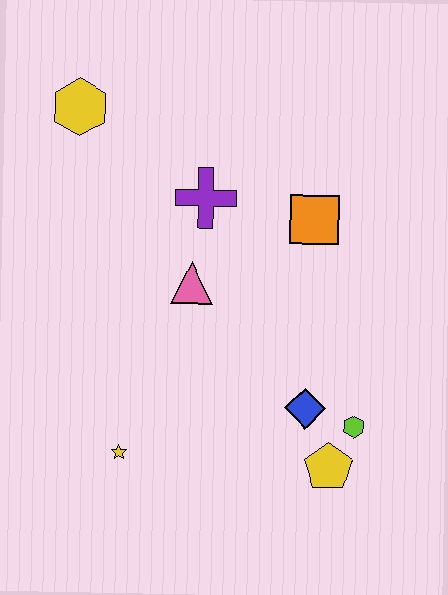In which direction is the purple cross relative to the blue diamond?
The purple cross is above the blue diamond.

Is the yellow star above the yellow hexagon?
No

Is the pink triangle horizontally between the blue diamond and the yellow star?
Yes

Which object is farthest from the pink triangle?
The yellow pentagon is farthest from the pink triangle.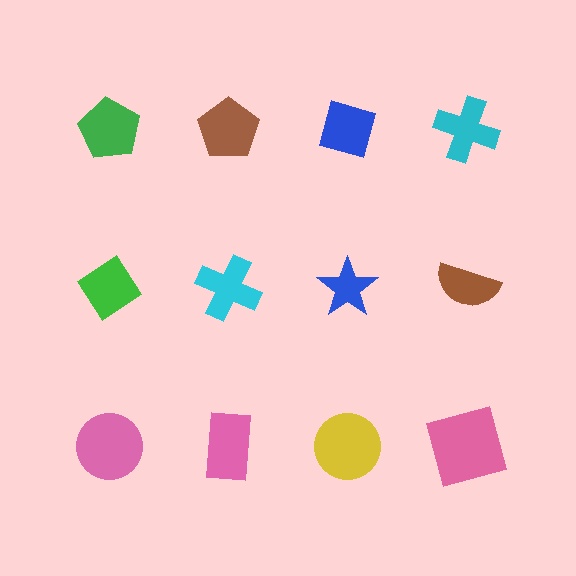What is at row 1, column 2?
A brown pentagon.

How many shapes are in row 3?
4 shapes.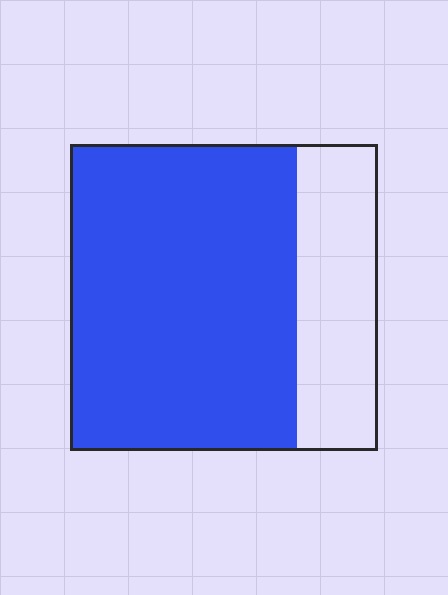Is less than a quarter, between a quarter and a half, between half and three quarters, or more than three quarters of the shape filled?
Between half and three quarters.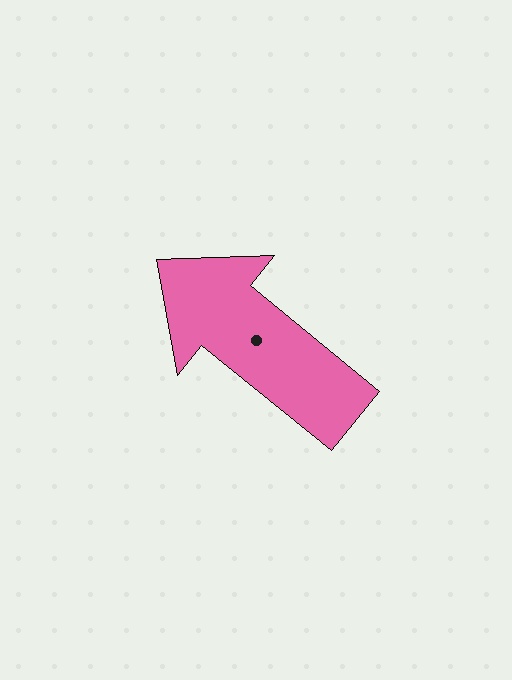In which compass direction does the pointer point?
Northwest.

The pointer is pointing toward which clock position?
Roughly 10 o'clock.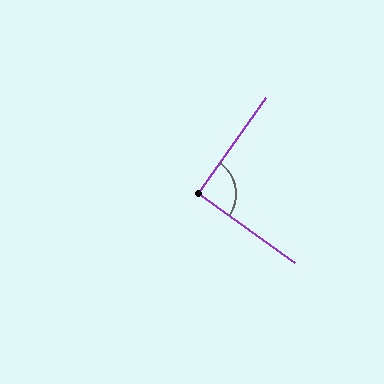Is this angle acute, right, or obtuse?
It is approximately a right angle.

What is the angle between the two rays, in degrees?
Approximately 90 degrees.